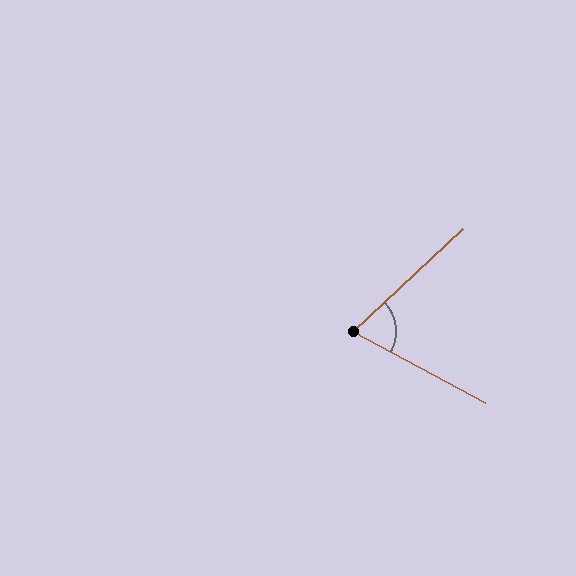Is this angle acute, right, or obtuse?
It is acute.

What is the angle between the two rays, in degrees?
Approximately 71 degrees.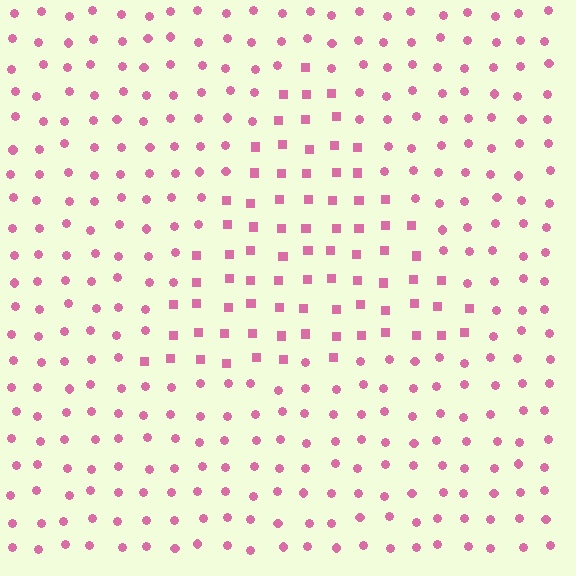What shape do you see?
I see a triangle.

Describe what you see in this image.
The image is filled with small pink elements arranged in a uniform grid. A triangle-shaped region contains squares, while the surrounding area contains circles. The boundary is defined purely by the change in element shape.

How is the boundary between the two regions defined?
The boundary is defined by a change in element shape: squares inside vs. circles outside. All elements share the same color and spacing.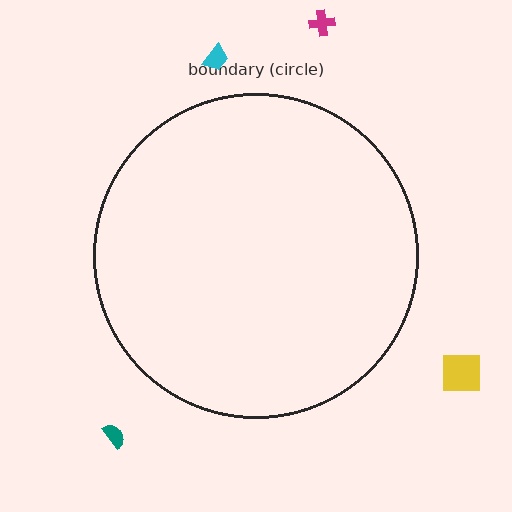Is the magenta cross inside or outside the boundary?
Outside.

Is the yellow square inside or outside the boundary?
Outside.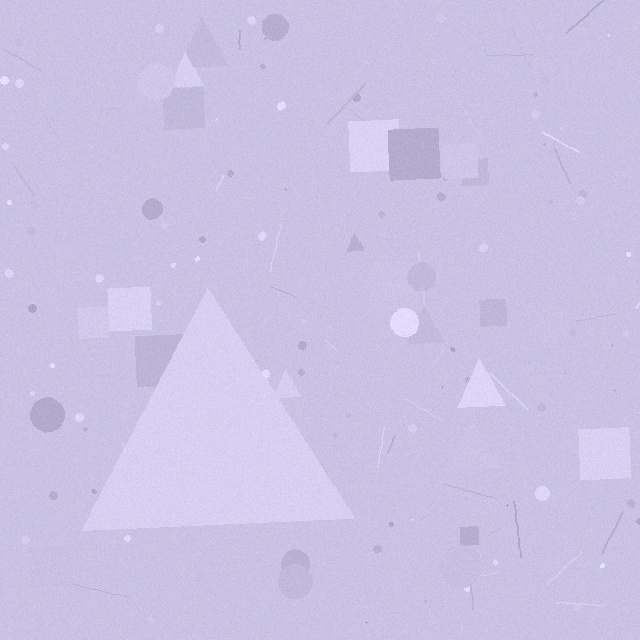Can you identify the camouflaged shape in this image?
The camouflaged shape is a triangle.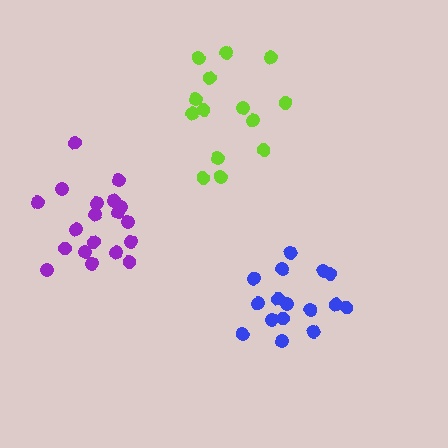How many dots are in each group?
Group 1: 14 dots, Group 2: 16 dots, Group 3: 19 dots (49 total).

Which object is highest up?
The lime cluster is topmost.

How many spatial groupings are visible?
There are 3 spatial groupings.